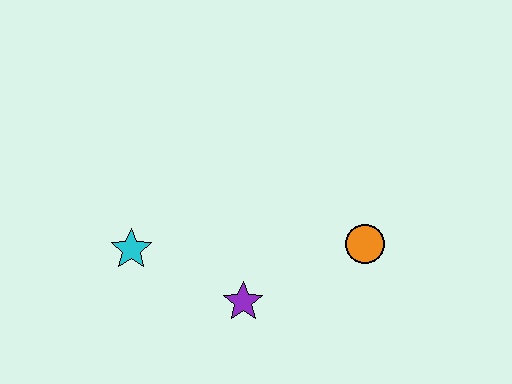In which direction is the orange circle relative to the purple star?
The orange circle is to the right of the purple star.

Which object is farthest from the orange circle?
The cyan star is farthest from the orange circle.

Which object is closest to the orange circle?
The purple star is closest to the orange circle.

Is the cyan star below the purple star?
No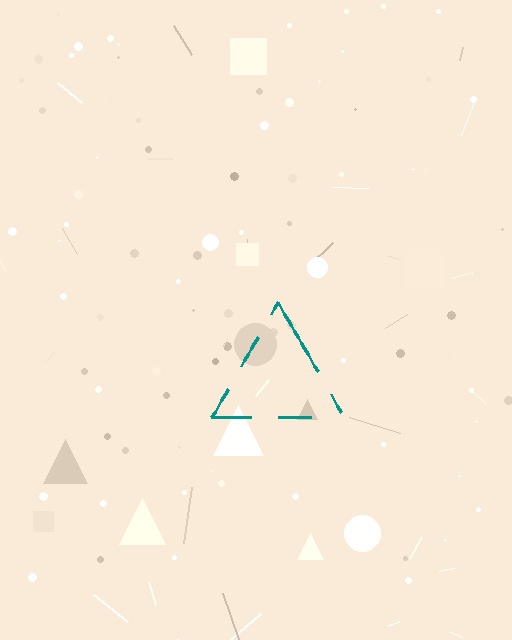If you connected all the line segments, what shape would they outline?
They would outline a triangle.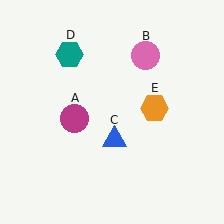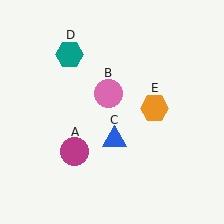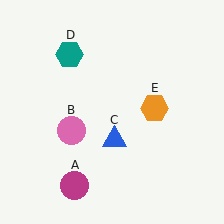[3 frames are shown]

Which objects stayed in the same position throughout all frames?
Blue triangle (object C) and teal hexagon (object D) and orange hexagon (object E) remained stationary.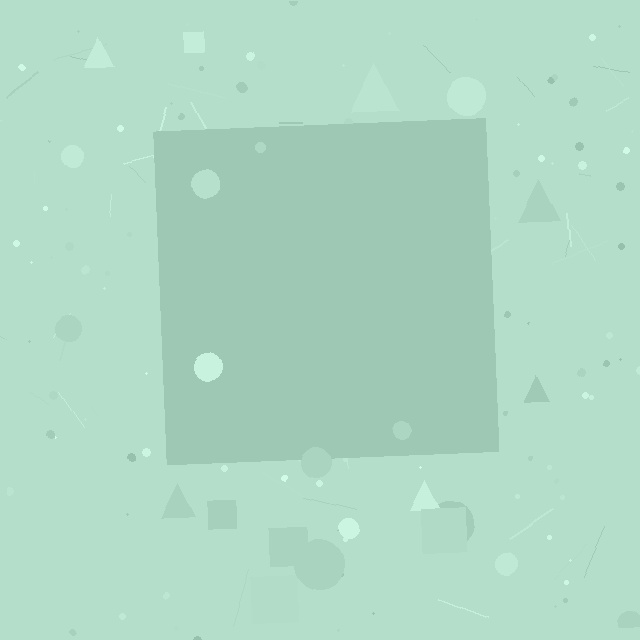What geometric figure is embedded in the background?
A square is embedded in the background.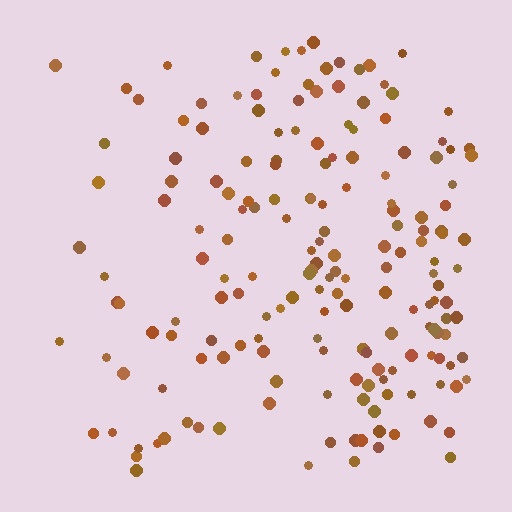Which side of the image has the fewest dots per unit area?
The left.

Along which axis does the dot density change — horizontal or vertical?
Horizontal.